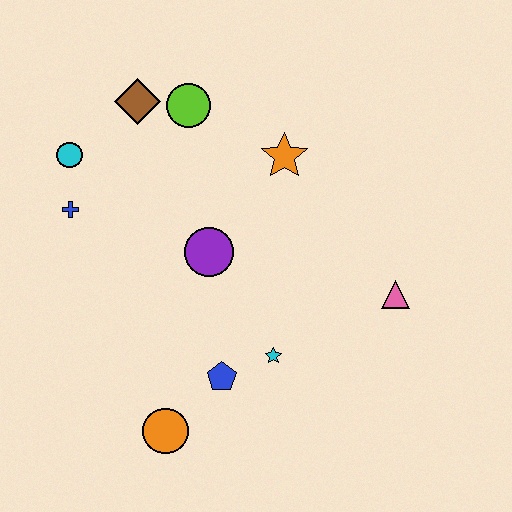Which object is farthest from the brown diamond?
The orange circle is farthest from the brown diamond.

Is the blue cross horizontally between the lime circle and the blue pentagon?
No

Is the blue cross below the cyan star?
No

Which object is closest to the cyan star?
The blue pentagon is closest to the cyan star.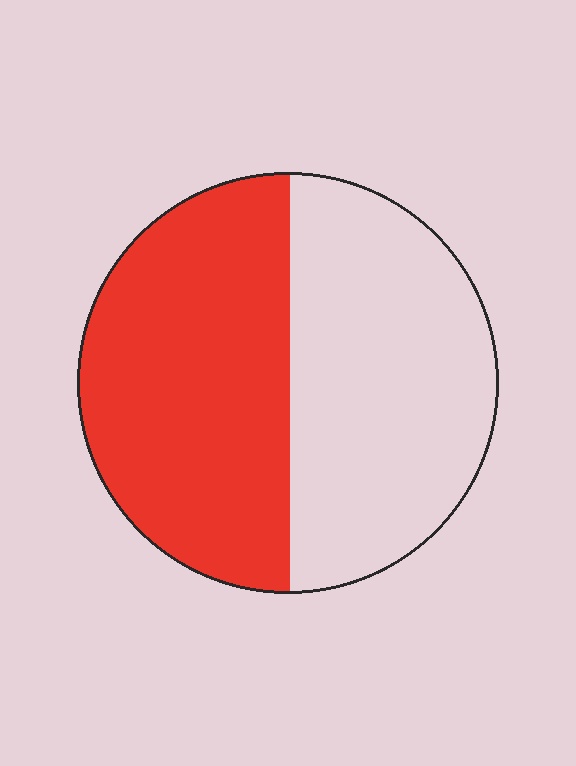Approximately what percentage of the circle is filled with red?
Approximately 50%.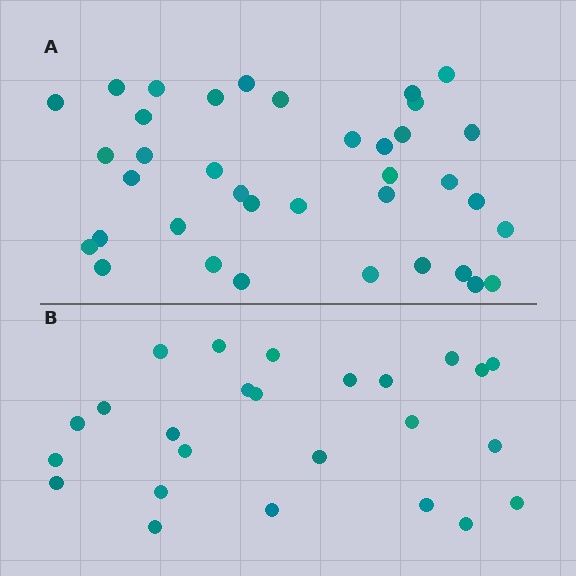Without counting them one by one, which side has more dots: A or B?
Region A (the top region) has more dots.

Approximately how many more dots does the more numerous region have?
Region A has roughly 12 or so more dots than region B.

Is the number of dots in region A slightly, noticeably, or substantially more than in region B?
Region A has substantially more. The ratio is roughly 1.5 to 1.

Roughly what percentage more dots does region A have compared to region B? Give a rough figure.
About 50% more.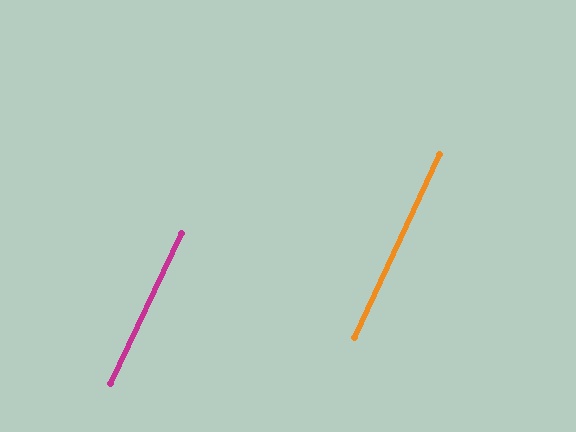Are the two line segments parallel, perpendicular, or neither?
Parallel — their directions differ by only 0.5°.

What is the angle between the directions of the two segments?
Approximately 0 degrees.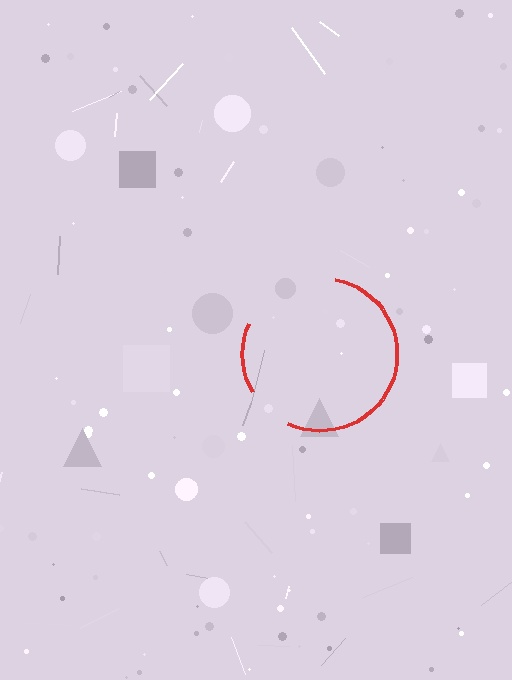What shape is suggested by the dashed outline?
The dashed outline suggests a circle.